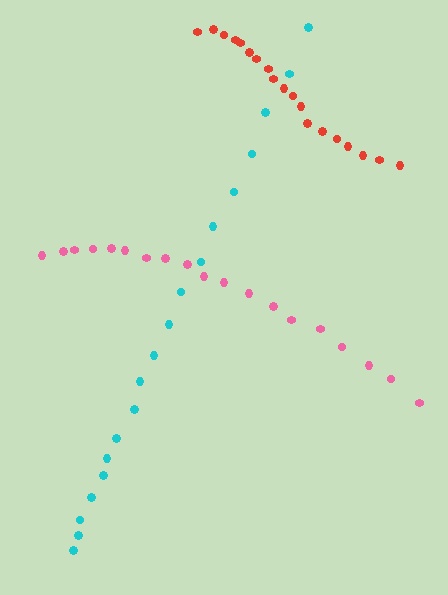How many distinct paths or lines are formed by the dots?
There are 3 distinct paths.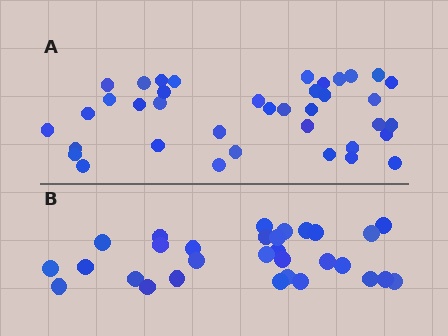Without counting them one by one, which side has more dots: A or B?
Region A (the top region) has more dots.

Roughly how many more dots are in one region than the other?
Region A has roughly 8 or so more dots than region B.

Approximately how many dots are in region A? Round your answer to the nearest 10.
About 40 dots. (The exact count is 38, which rounds to 40.)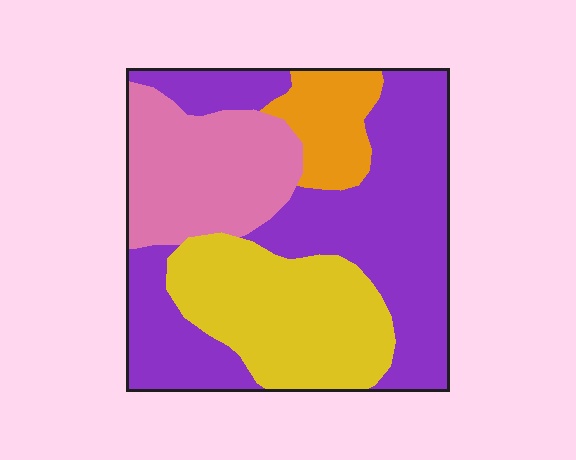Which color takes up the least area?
Orange, at roughly 10%.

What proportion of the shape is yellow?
Yellow covers 25% of the shape.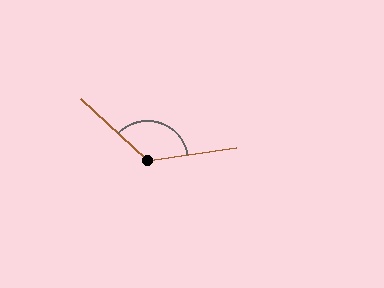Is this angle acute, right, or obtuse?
It is obtuse.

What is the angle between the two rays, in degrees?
Approximately 128 degrees.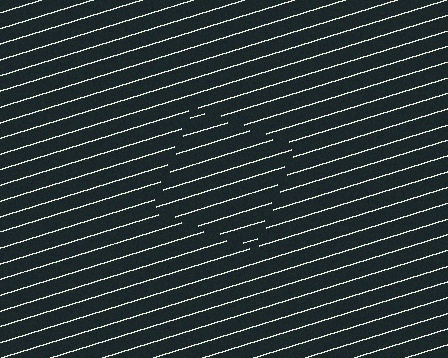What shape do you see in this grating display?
An illusory square. The interior of the shape contains the same grating, shifted by half a period — the contour is defined by the phase discontinuity where line-ends from the inner and outer gratings abut.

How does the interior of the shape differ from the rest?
The interior of the shape contains the same grating, shifted by half a period — the contour is defined by the phase discontinuity where line-ends from the inner and outer gratings abut.